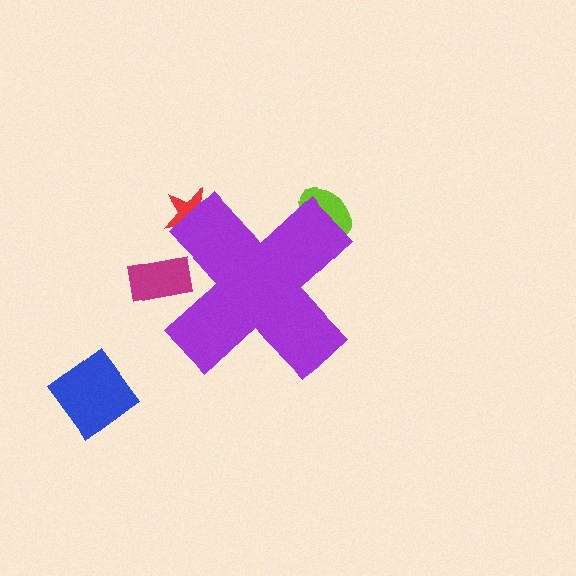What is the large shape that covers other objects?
A purple cross.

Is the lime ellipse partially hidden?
Yes, the lime ellipse is partially hidden behind the purple cross.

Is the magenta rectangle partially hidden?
Yes, the magenta rectangle is partially hidden behind the purple cross.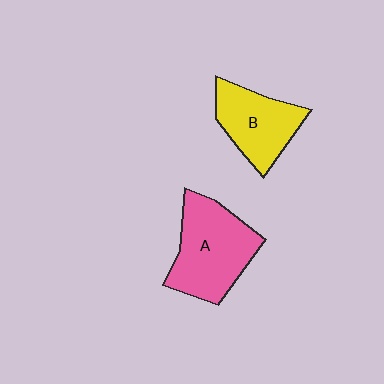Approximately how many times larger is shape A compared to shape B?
Approximately 1.3 times.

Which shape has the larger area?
Shape A (pink).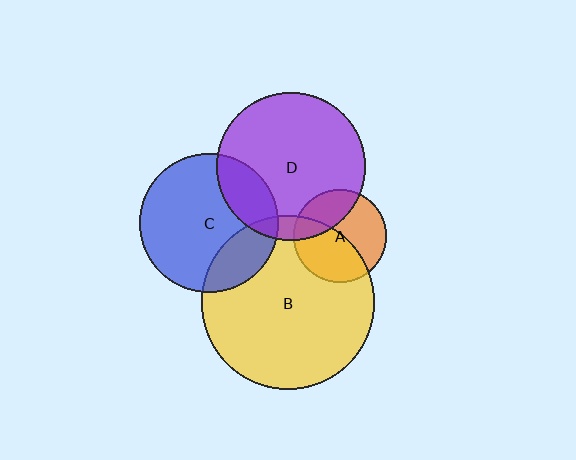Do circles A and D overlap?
Yes.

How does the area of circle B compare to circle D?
Approximately 1.4 times.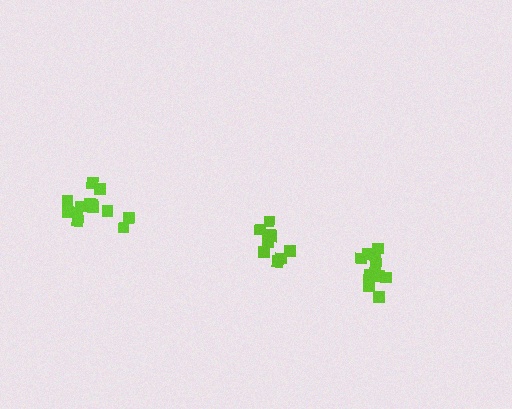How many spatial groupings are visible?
There are 3 spatial groupings.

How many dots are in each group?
Group 1: 10 dots, Group 2: 13 dots, Group 3: 11 dots (34 total).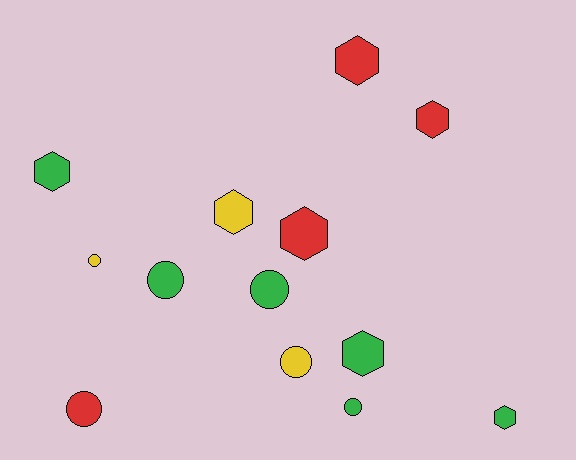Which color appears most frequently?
Green, with 6 objects.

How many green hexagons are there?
There are 3 green hexagons.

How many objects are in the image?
There are 13 objects.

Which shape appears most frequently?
Hexagon, with 7 objects.